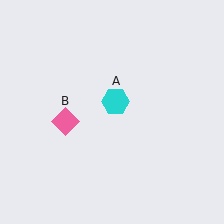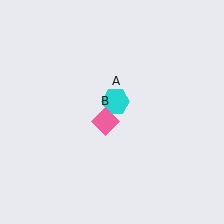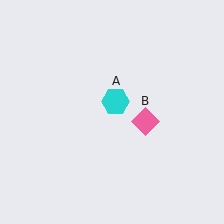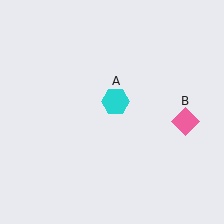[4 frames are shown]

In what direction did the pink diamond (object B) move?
The pink diamond (object B) moved right.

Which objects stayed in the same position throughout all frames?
Cyan hexagon (object A) remained stationary.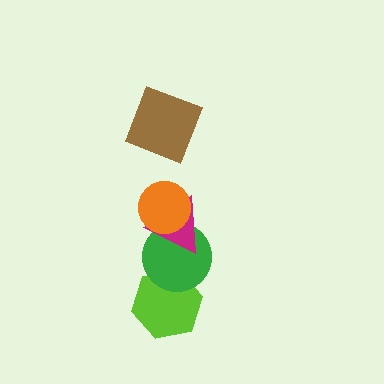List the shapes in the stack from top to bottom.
From top to bottom: the brown square, the orange circle, the magenta triangle, the green circle, the lime hexagon.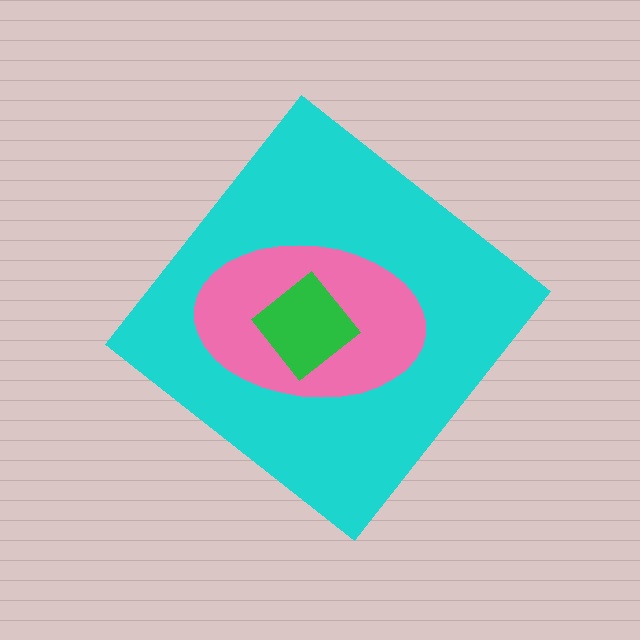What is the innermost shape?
The green diamond.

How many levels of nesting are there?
3.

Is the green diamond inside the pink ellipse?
Yes.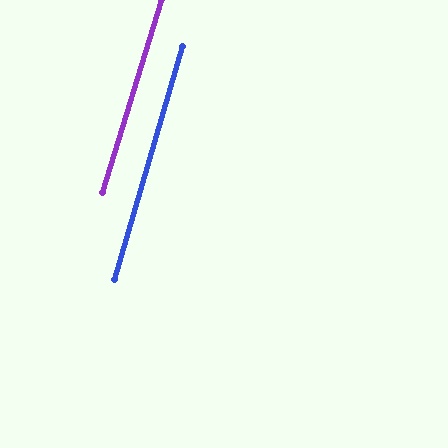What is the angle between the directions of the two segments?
Approximately 1 degree.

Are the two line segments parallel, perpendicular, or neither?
Parallel — their directions differ by only 0.6°.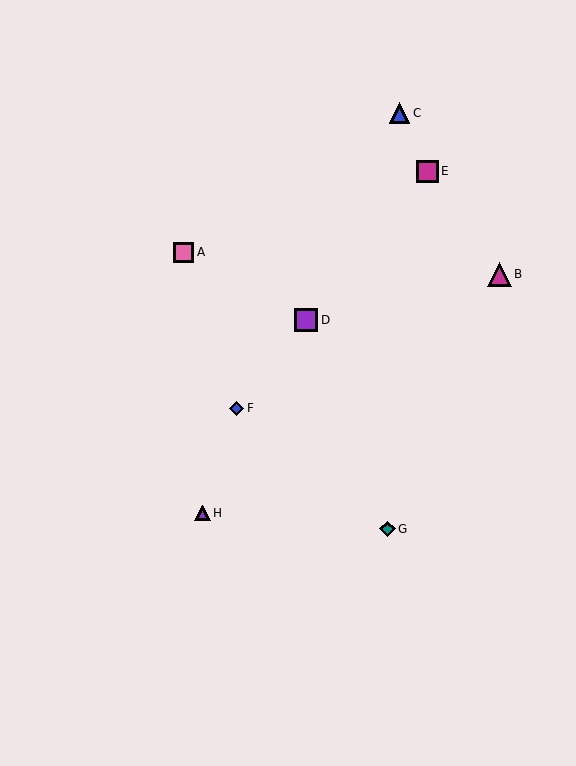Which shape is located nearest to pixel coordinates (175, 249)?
The pink square (labeled A) at (184, 252) is nearest to that location.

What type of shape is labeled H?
Shape H is a purple triangle.